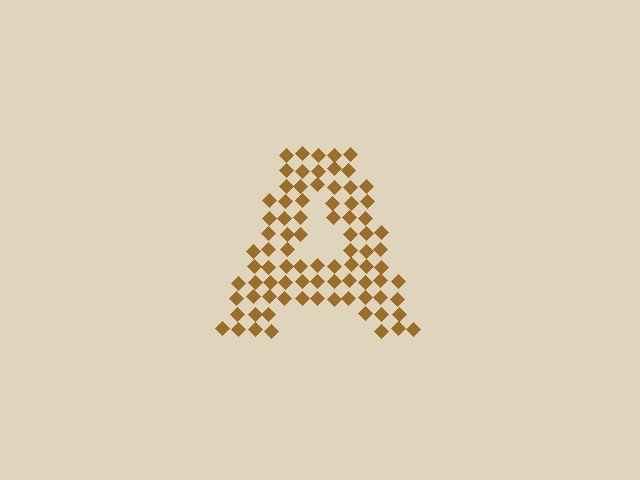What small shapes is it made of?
It is made of small diamonds.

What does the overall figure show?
The overall figure shows the letter A.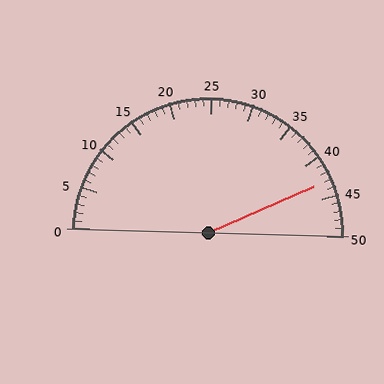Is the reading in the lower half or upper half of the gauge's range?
The reading is in the upper half of the range (0 to 50).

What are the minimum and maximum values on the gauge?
The gauge ranges from 0 to 50.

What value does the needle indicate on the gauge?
The needle indicates approximately 43.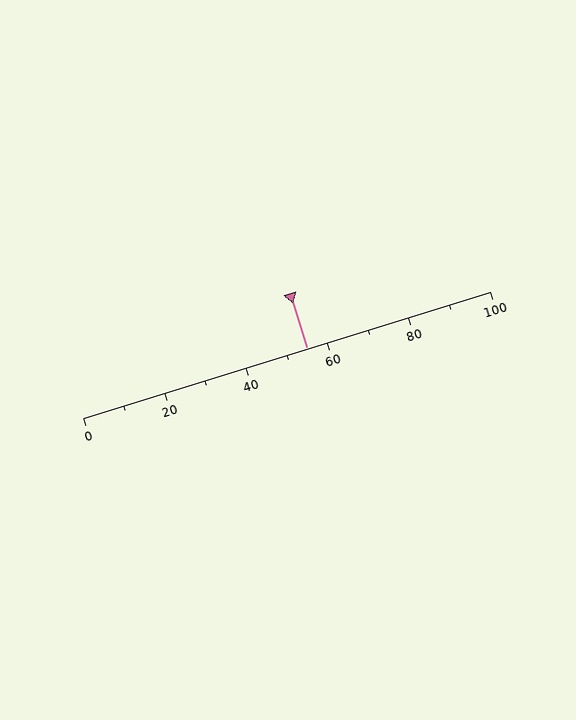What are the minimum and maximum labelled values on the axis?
The axis runs from 0 to 100.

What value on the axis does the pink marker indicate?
The marker indicates approximately 55.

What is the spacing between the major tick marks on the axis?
The major ticks are spaced 20 apart.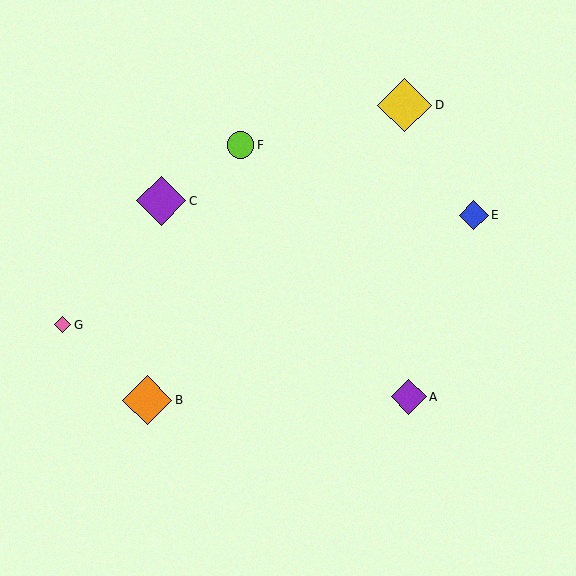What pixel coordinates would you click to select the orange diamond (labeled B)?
Click at (147, 400) to select the orange diamond B.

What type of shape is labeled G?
Shape G is a pink diamond.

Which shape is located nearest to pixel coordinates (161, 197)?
The purple diamond (labeled C) at (161, 201) is nearest to that location.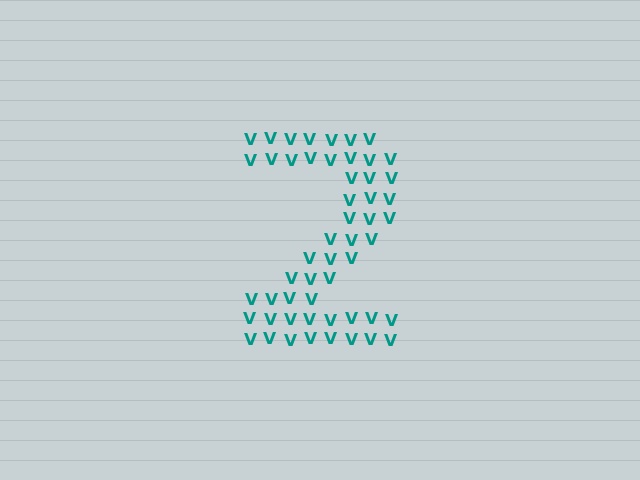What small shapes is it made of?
It is made of small letter V's.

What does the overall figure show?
The overall figure shows the digit 2.